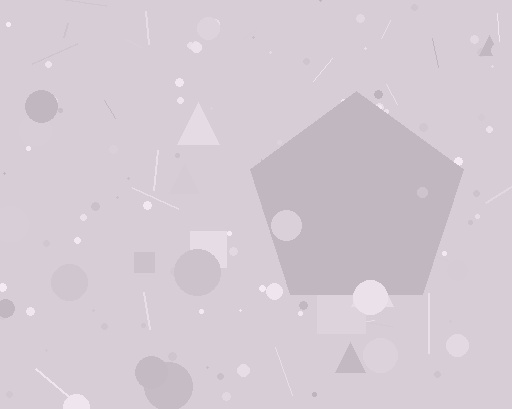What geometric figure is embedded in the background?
A pentagon is embedded in the background.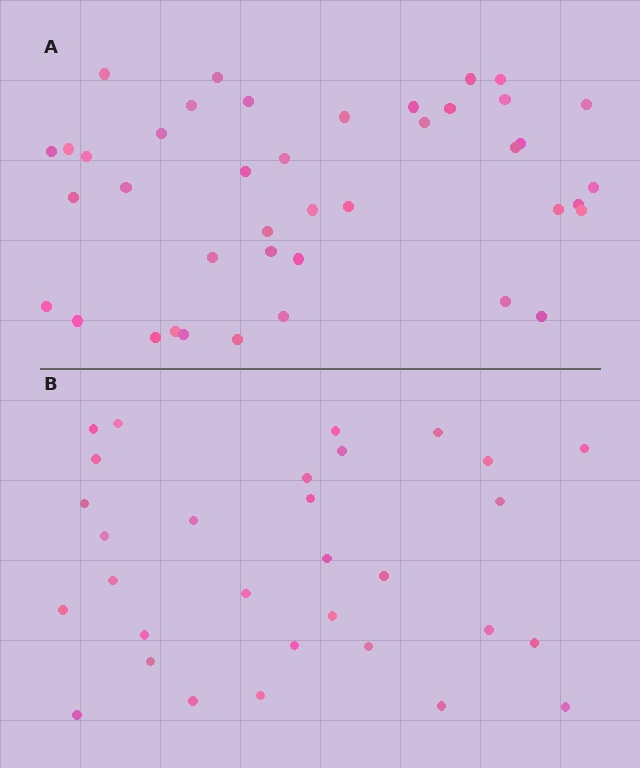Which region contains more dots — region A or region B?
Region A (the top region) has more dots.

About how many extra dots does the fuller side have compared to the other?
Region A has roughly 10 or so more dots than region B.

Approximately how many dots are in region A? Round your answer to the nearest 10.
About 40 dots. (The exact count is 41, which rounds to 40.)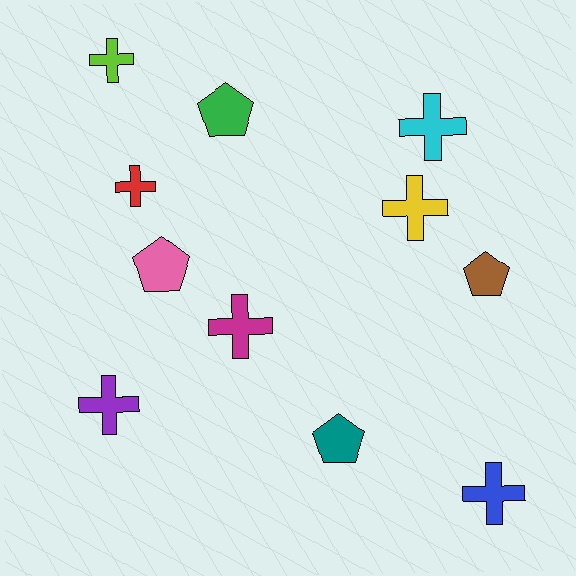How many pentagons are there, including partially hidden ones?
There are 4 pentagons.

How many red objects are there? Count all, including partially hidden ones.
There is 1 red object.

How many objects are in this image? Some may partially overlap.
There are 11 objects.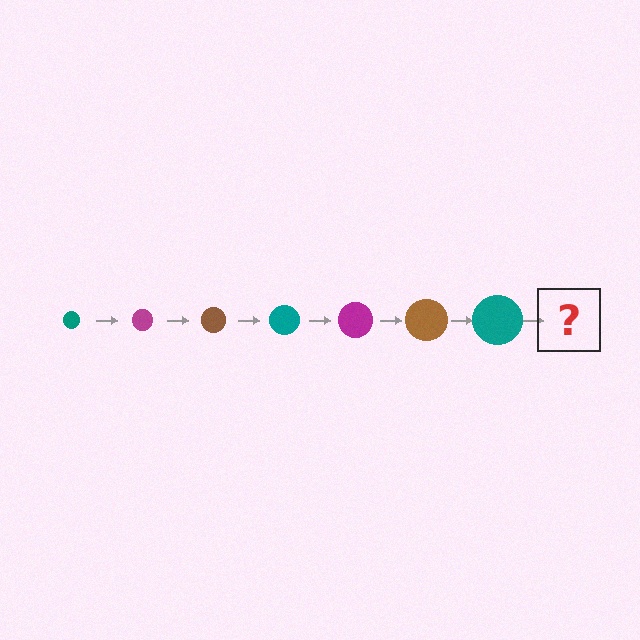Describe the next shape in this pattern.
It should be a magenta circle, larger than the previous one.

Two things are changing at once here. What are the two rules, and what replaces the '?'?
The two rules are that the circle grows larger each step and the color cycles through teal, magenta, and brown. The '?' should be a magenta circle, larger than the previous one.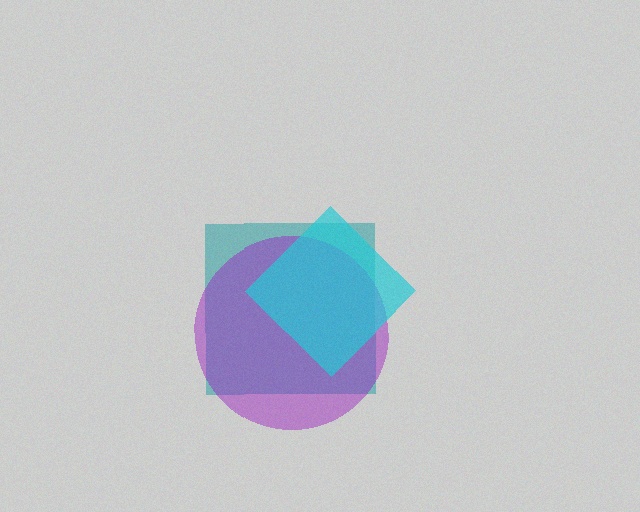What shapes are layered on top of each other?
The layered shapes are: a teal square, a purple circle, a cyan diamond.